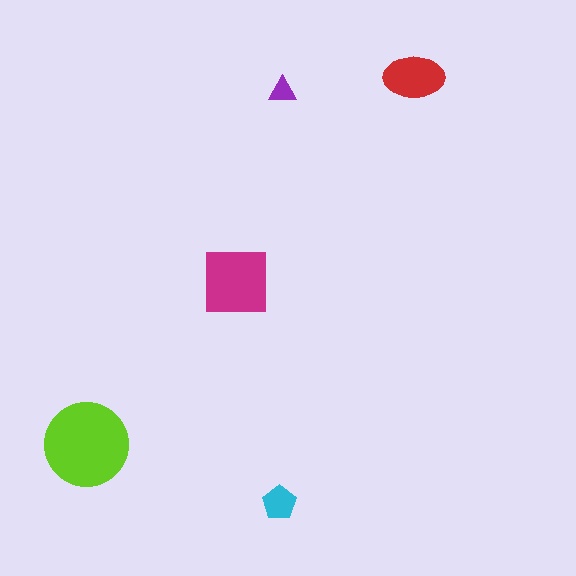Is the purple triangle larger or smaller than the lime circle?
Smaller.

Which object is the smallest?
The purple triangle.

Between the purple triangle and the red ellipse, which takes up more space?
The red ellipse.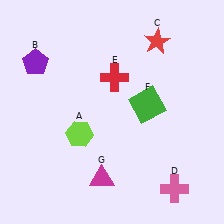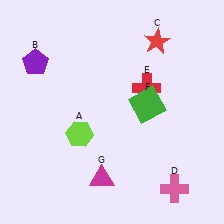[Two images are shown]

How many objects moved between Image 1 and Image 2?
1 object moved between the two images.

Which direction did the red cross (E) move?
The red cross (E) moved right.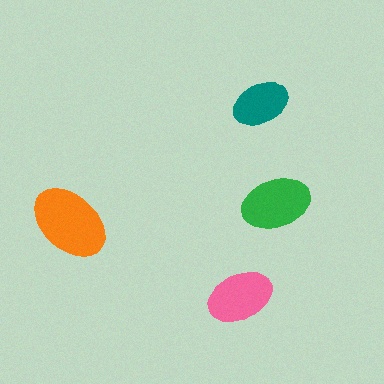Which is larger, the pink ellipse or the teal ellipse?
The pink one.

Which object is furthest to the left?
The orange ellipse is leftmost.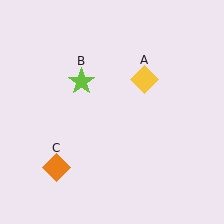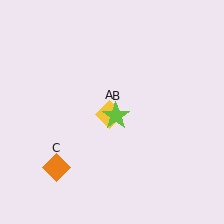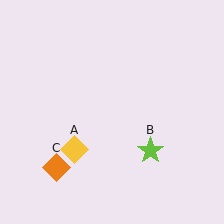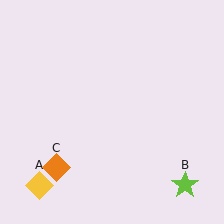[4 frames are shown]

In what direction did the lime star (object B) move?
The lime star (object B) moved down and to the right.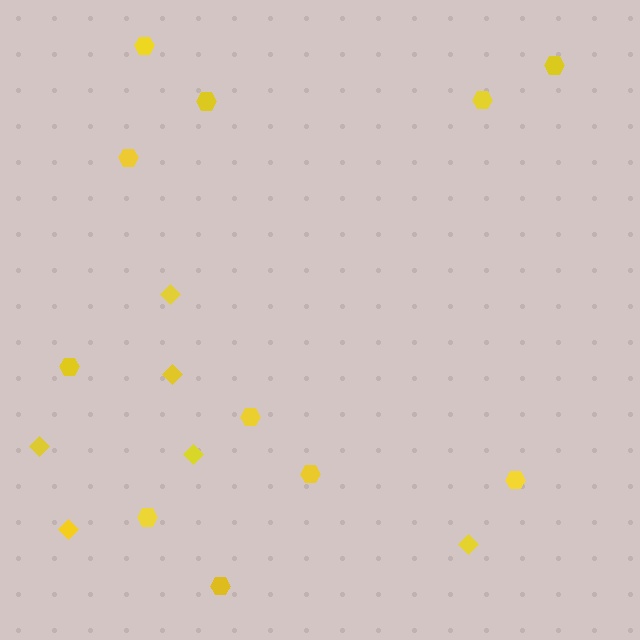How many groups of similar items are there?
There are 2 groups: one group of diamonds (6) and one group of hexagons (11).